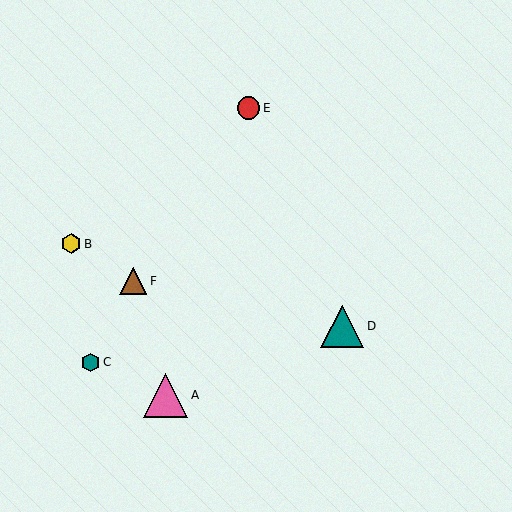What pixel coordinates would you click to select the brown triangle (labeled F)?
Click at (133, 281) to select the brown triangle F.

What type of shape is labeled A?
Shape A is a pink triangle.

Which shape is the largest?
The pink triangle (labeled A) is the largest.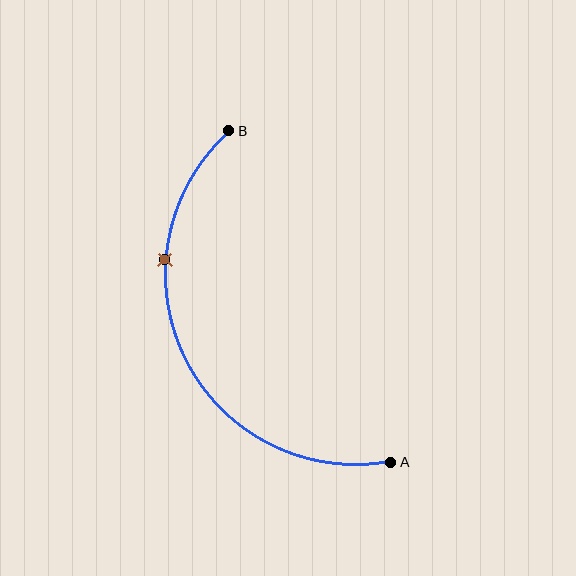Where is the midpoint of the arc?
The arc midpoint is the point on the curve farthest from the straight line joining A and B. It sits to the left of that line.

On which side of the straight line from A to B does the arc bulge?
The arc bulges to the left of the straight line connecting A and B.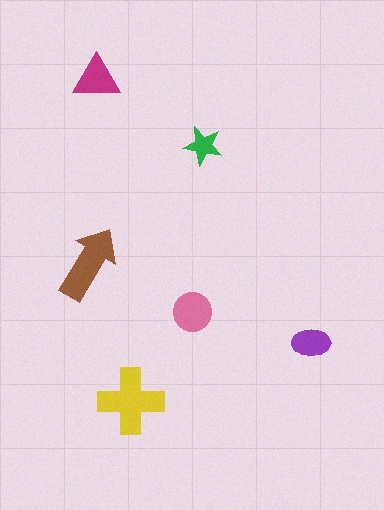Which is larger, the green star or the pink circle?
The pink circle.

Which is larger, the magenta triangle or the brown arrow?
The brown arrow.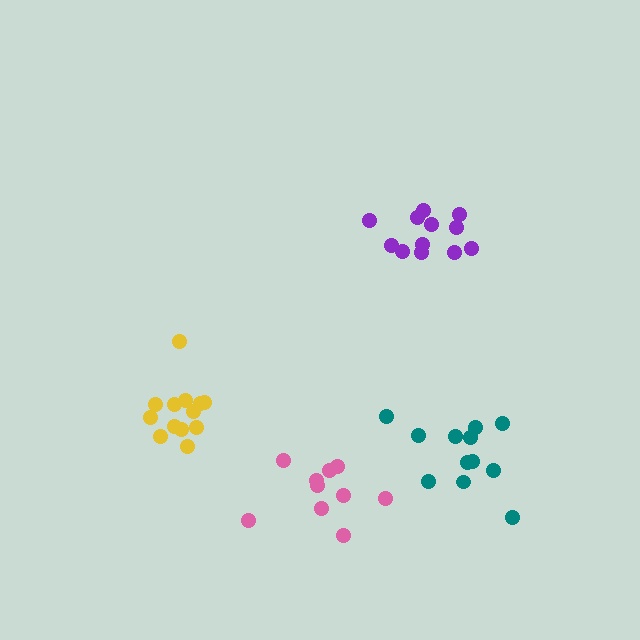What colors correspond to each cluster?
The clusters are colored: pink, yellow, teal, purple.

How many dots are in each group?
Group 1: 10 dots, Group 2: 13 dots, Group 3: 12 dots, Group 4: 12 dots (47 total).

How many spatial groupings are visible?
There are 4 spatial groupings.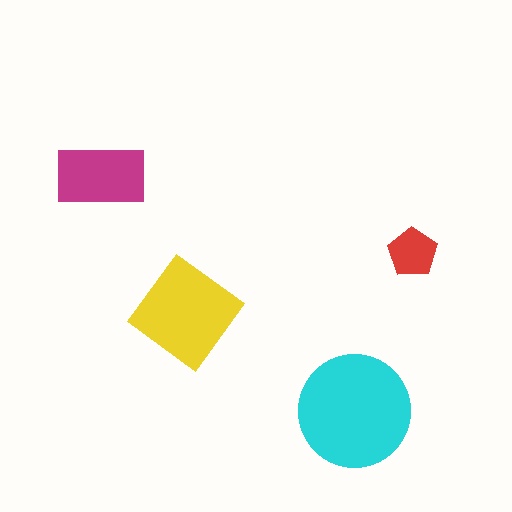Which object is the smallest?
The red pentagon.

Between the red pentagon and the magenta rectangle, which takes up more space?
The magenta rectangle.